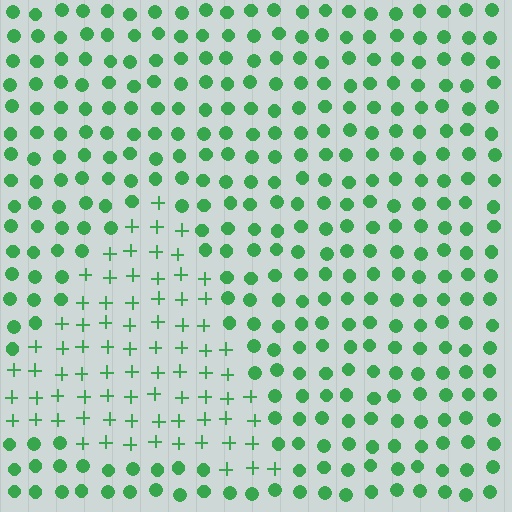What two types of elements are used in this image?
The image uses plus signs inside the triangle region and circles outside it.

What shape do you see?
I see a triangle.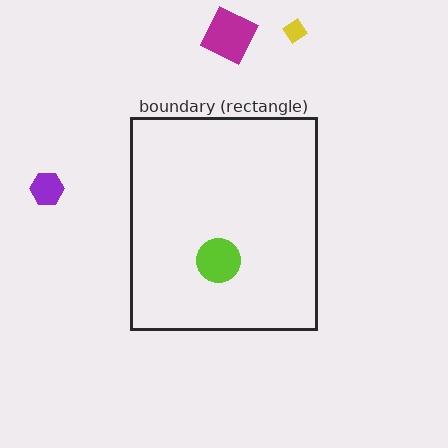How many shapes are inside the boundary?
1 inside, 3 outside.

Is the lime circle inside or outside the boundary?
Inside.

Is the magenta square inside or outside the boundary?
Outside.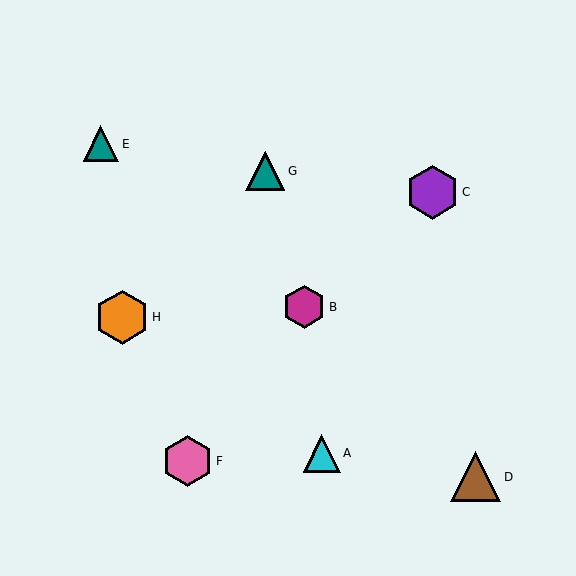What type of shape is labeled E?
Shape E is a teal triangle.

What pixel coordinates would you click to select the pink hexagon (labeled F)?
Click at (187, 461) to select the pink hexagon F.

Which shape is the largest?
The orange hexagon (labeled H) is the largest.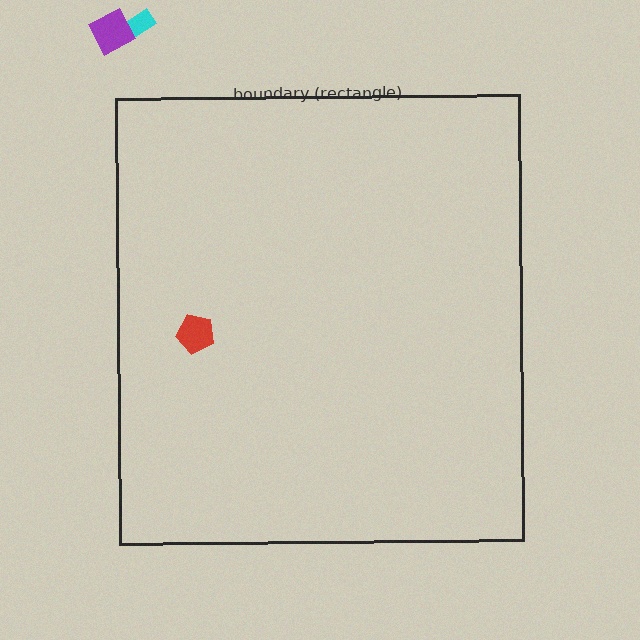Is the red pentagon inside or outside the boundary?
Inside.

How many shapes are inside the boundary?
1 inside, 2 outside.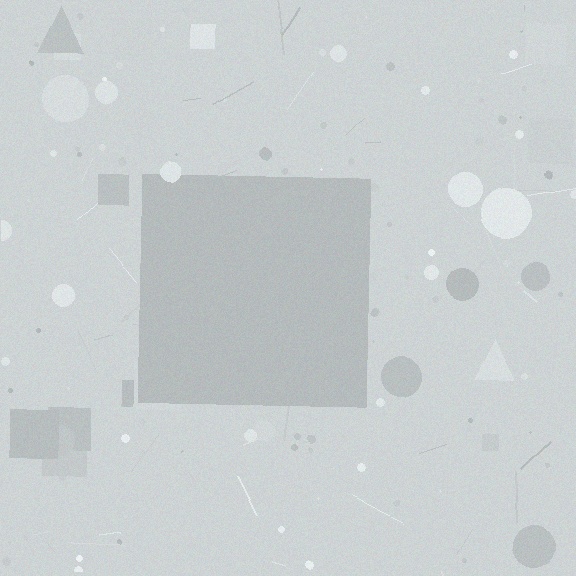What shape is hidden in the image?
A square is hidden in the image.